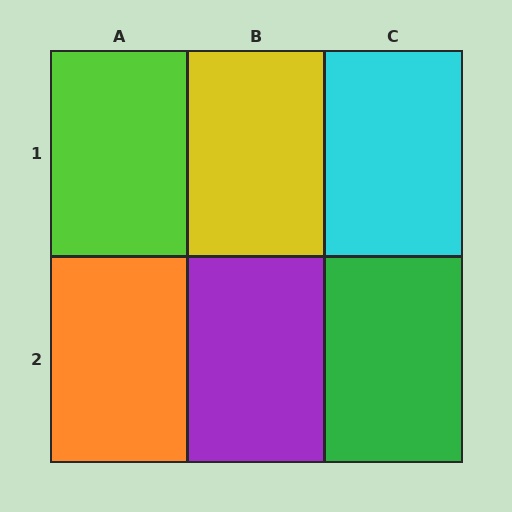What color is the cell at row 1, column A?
Lime.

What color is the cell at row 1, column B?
Yellow.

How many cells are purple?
1 cell is purple.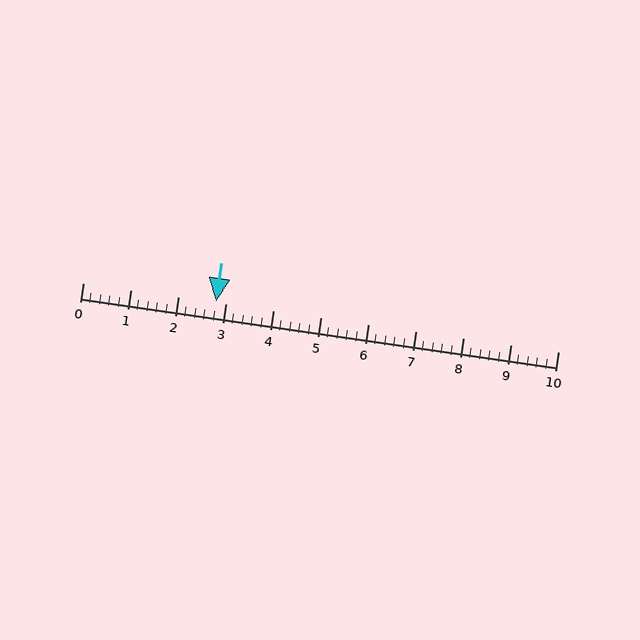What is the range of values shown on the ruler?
The ruler shows values from 0 to 10.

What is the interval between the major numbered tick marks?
The major tick marks are spaced 1 units apart.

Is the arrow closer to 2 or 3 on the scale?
The arrow is closer to 3.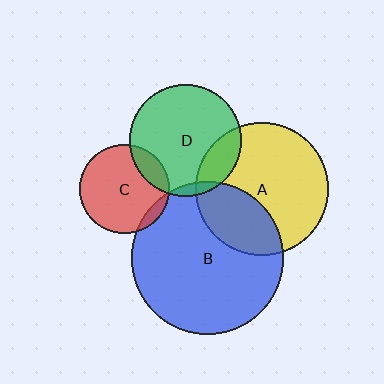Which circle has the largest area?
Circle B (blue).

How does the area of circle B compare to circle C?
Approximately 2.9 times.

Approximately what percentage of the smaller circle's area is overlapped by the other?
Approximately 5%.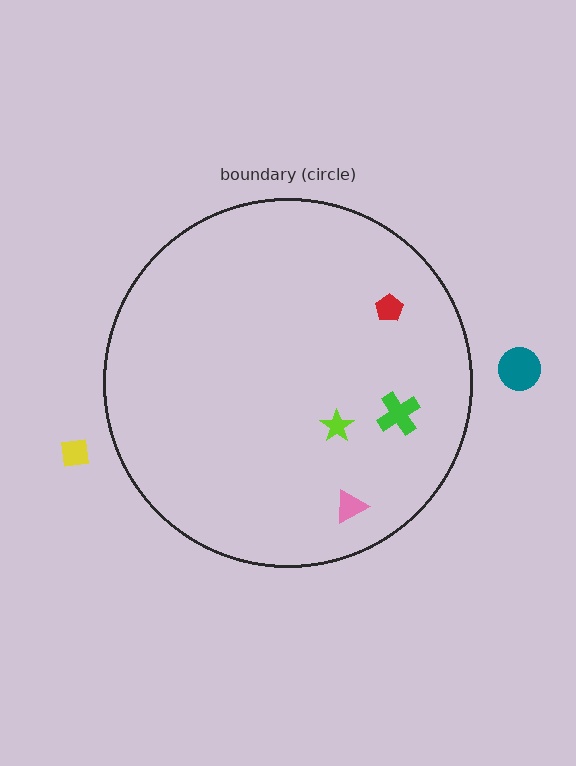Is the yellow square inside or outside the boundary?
Outside.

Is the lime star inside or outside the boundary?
Inside.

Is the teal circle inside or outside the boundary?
Outside.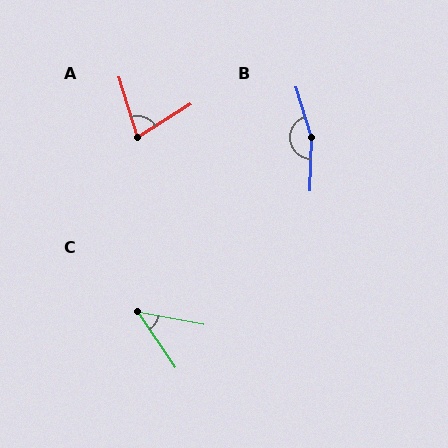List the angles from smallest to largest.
C (45°), A (75°), B (161°).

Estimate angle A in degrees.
Approximately 75 degrees.